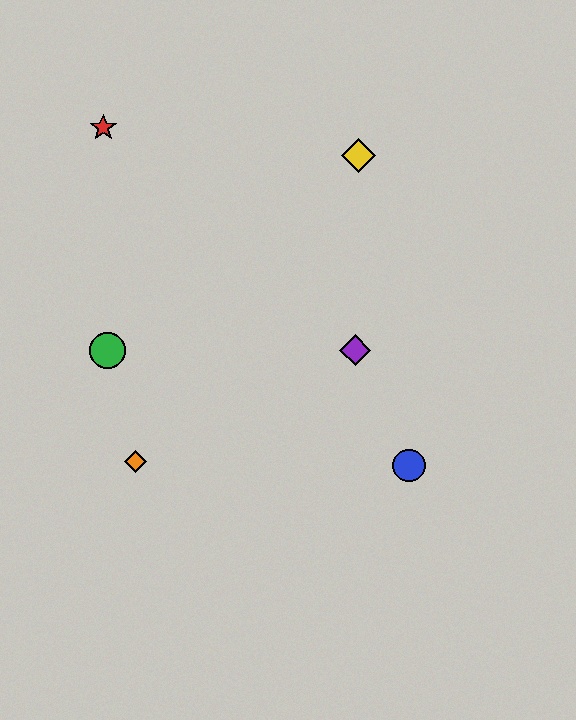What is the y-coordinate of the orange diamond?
The orange diamond is at y≈462.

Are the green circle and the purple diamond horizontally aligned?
Yes, both are at y≈350.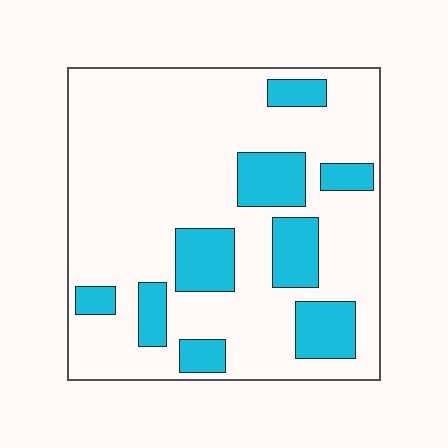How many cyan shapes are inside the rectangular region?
9.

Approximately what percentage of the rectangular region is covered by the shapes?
Approximately 25%.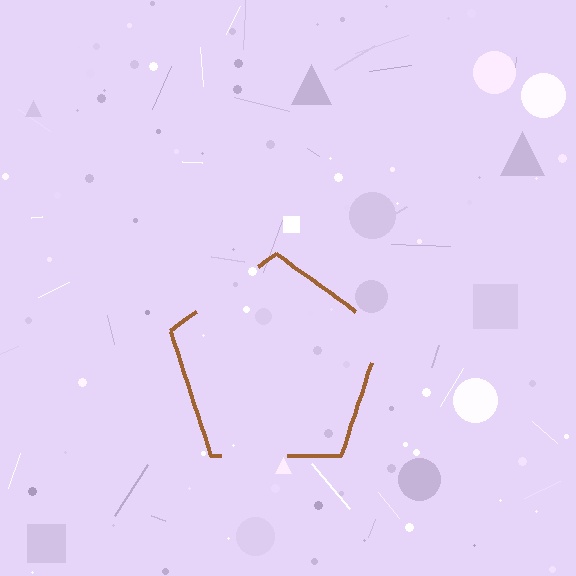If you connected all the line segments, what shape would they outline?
They would outline a pentagon.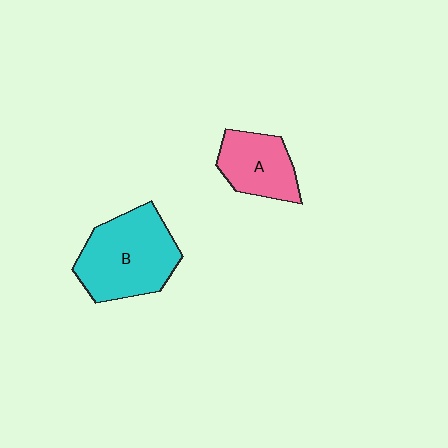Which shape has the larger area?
Shape B (cyan).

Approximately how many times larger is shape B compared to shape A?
Approximately 1.6 times.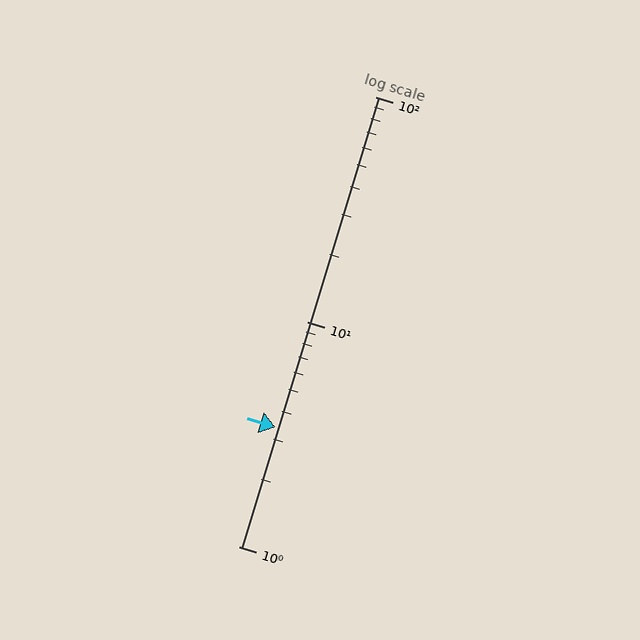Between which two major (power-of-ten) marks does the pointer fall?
The pointer is between 1 and 10.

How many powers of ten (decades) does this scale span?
The scale spans 2 decades, from 1 to 100.